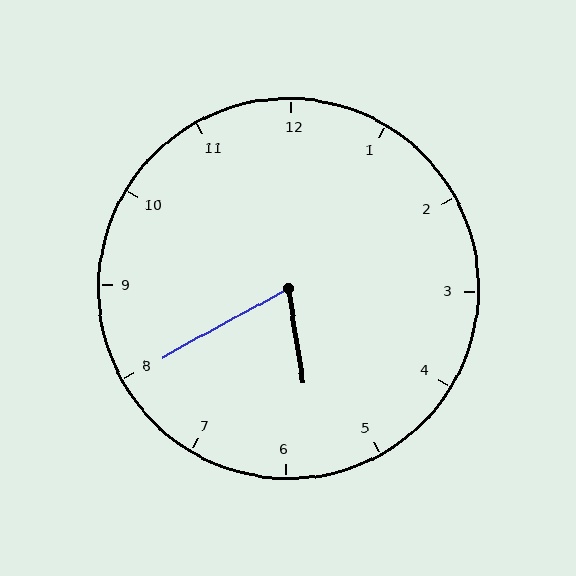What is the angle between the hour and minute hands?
Approximately 70 degrees.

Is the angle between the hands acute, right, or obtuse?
It is acute.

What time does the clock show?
5:40.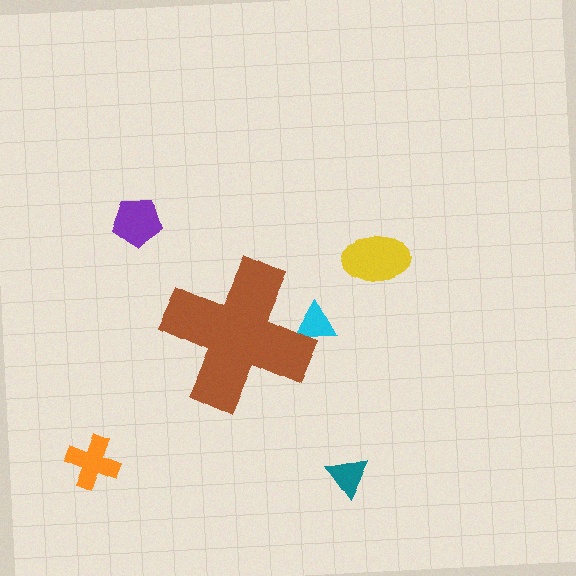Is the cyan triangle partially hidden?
Yes, the cyan triangle is partially hidden behind the brown cross.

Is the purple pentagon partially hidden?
No, the purple pentagon is fully visible.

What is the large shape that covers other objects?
A brown cross.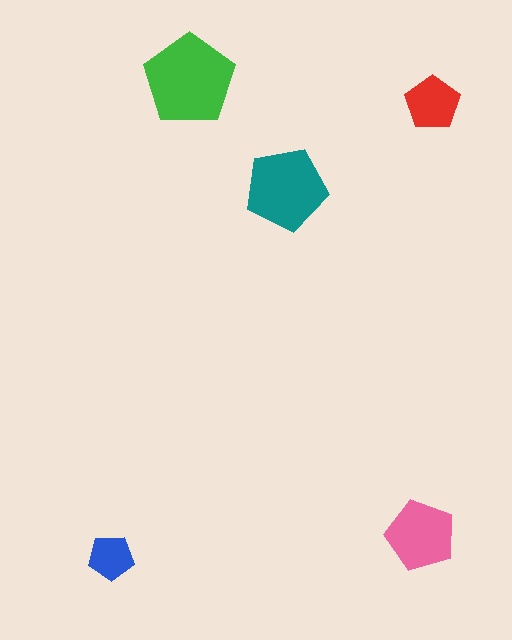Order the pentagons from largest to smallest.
the green one, the teal one, the pink one, the red one, the blue one.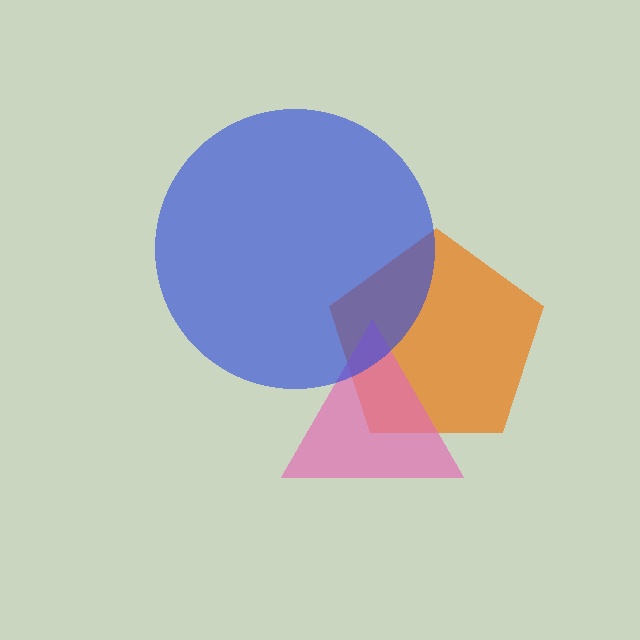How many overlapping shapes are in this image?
There are 3 overlapping shapes in the image.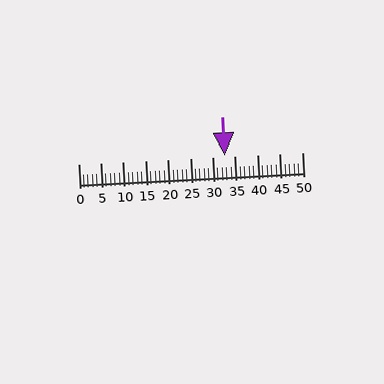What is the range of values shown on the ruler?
The ruler shows values from 0 to 50.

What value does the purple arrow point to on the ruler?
The purple arrow points to approximately 33.